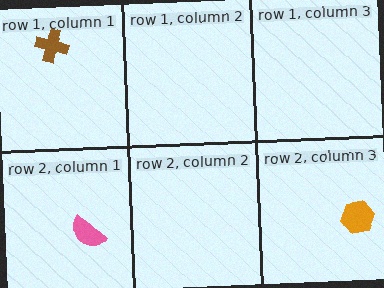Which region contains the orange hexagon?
The row 2, column 3 region.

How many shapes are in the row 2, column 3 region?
1.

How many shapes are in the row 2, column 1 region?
1.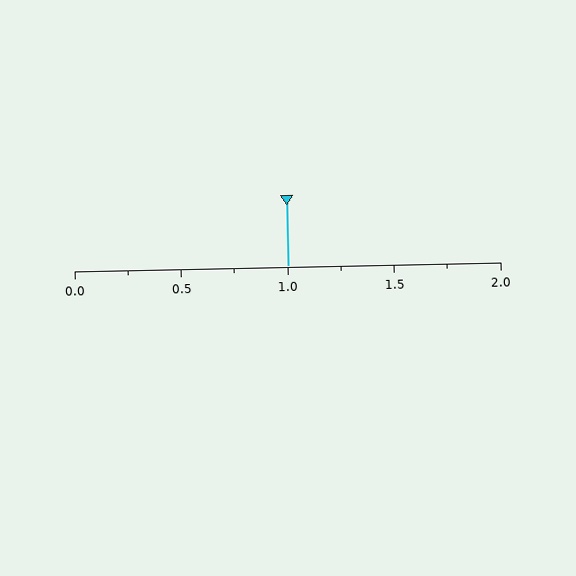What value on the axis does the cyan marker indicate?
The marker indicates approximately 1.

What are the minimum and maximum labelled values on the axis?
The axis runs from 0.0 to 2.0.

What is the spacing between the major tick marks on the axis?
The major ticks are spaced 0.5 apart.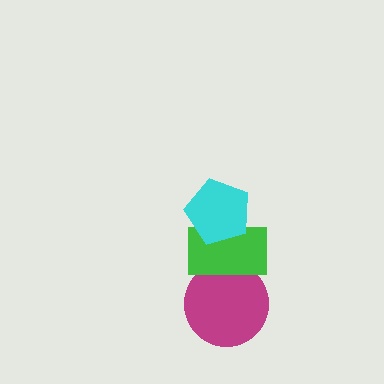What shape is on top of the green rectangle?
The cyan pentagon is on top of the green rectangle.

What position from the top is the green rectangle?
The green rectangle is 2nd from the top.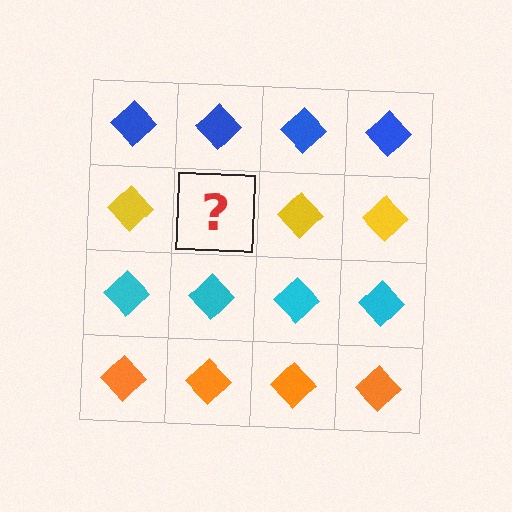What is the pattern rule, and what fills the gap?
The rule is that each row has a consistent color. The gap should be filled with a yellow diamond.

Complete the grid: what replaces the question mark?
The question mark should be replaced with a yellow diamond.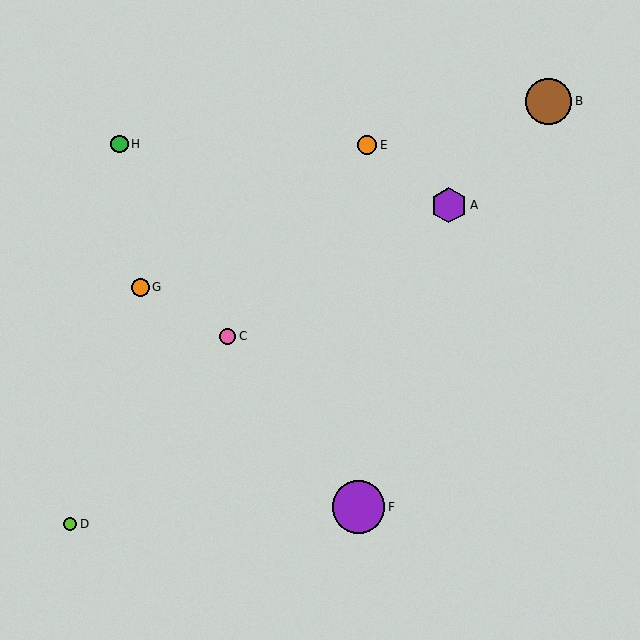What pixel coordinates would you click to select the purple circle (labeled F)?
Click at (359, 507) to select the purple circle F.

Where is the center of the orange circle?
The center of the orange circle is at (140, 287).